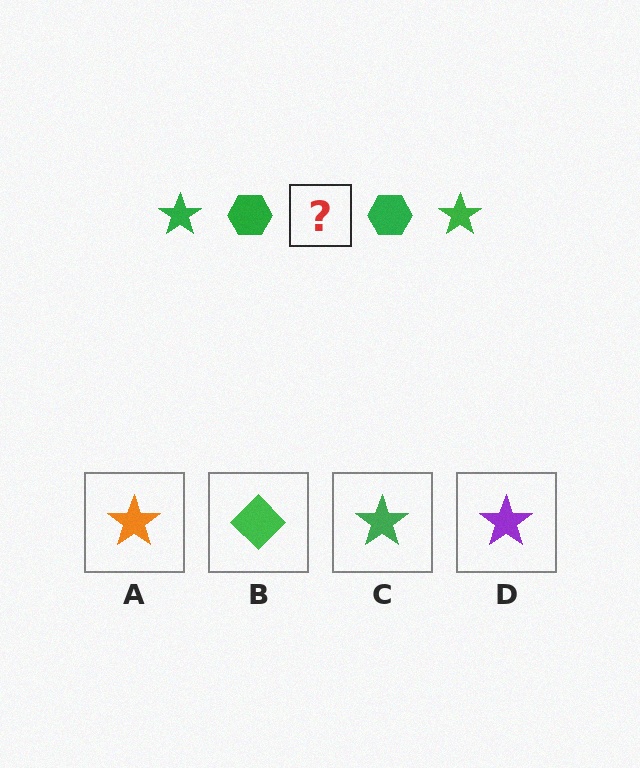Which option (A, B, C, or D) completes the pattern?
C.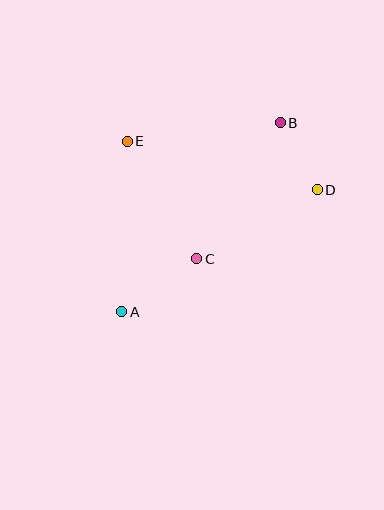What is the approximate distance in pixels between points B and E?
The distance between B and E is approximately 154 pixels.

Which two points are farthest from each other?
Points A and B are farthest from each other.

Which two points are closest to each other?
Points B and D are closest to each other.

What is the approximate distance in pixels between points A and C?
The distance between A and C is approximately 92 pixels.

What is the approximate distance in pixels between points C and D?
The distance between C and D is approximately 139 pixels.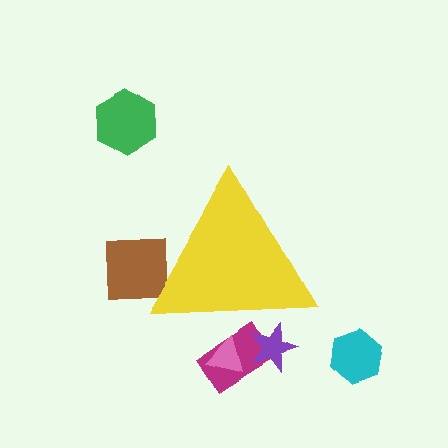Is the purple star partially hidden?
Yes, the purple star is partially hidden behind the yellow triangle.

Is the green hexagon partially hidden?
No, the green hexagon is fully visible.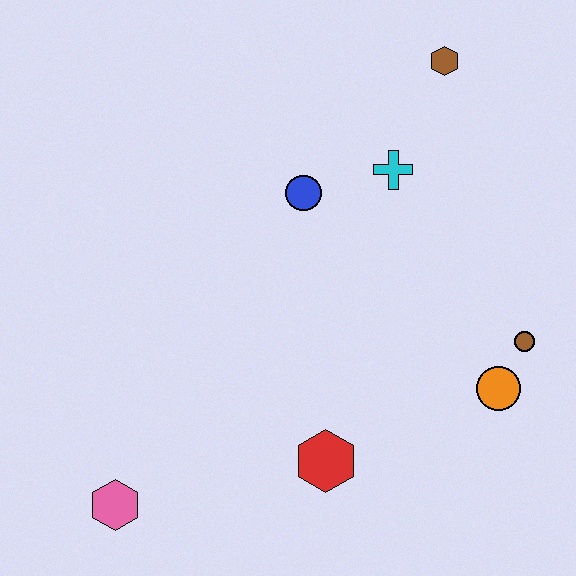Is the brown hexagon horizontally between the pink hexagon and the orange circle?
Yes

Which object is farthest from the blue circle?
The pink hexagon is farthest from the blue circle.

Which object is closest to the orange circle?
The brown circle is closest to the orange circle.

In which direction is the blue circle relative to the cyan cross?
The blue circle is to the left of the cyan cross.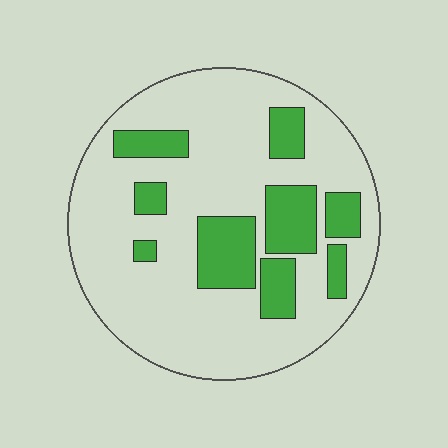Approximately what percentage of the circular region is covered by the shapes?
Approximately 25%.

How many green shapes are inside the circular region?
9.